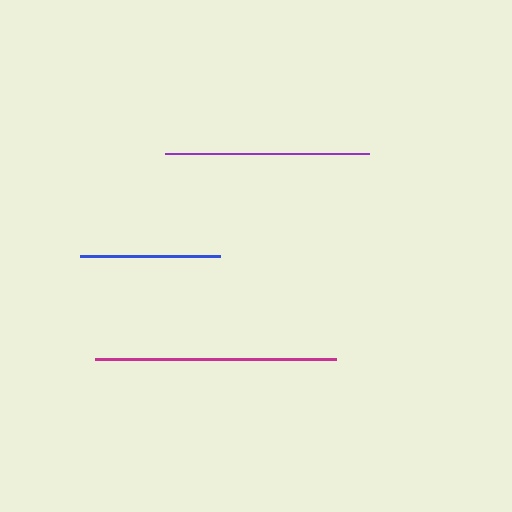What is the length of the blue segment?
The blue segment is approximately 140 pixels long.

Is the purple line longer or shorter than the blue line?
The purple line is longer than the blue line.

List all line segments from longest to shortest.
From longest to shortest: magenta, purple, blue.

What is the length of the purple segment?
The purple segment is approximately 204 pixels long.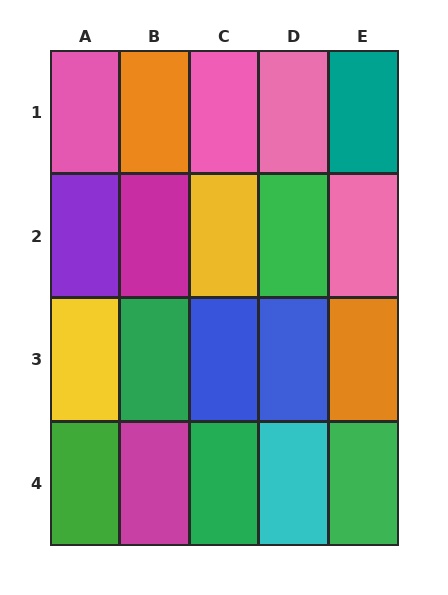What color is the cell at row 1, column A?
Pink.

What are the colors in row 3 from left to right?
Yellow, green, blue, blue, orange.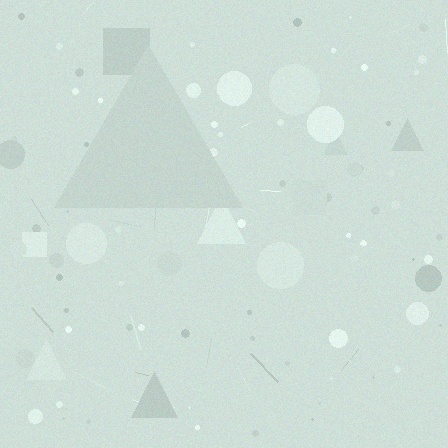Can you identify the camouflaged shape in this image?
The camouflaged shape is a triangle.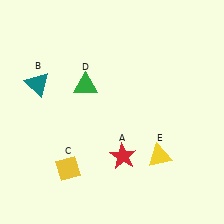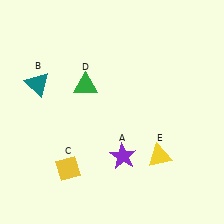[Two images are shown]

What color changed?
The star (A) changed from red in Image 1 to purple in Image 2.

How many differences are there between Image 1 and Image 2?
There is 1 difference between the two images.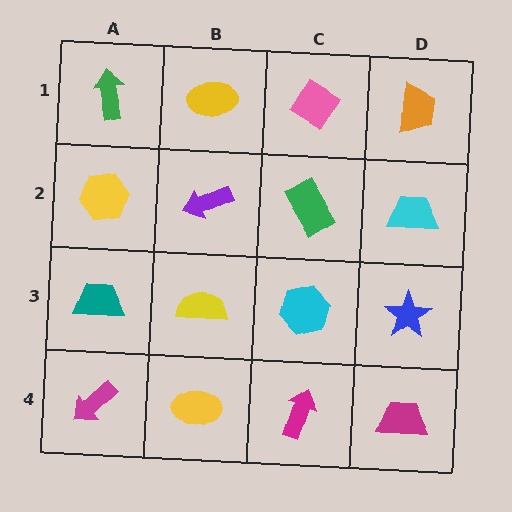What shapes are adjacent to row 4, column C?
A cyan hexagon (row 3, column C), a yellow ellipse (row 4, column B), a magenta trapezoid (row 4, column D).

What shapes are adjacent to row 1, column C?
A green rectangle (row 2, column C), a yellow ellipse (row 1, column B), an orange trapezoid (row 1, column D).